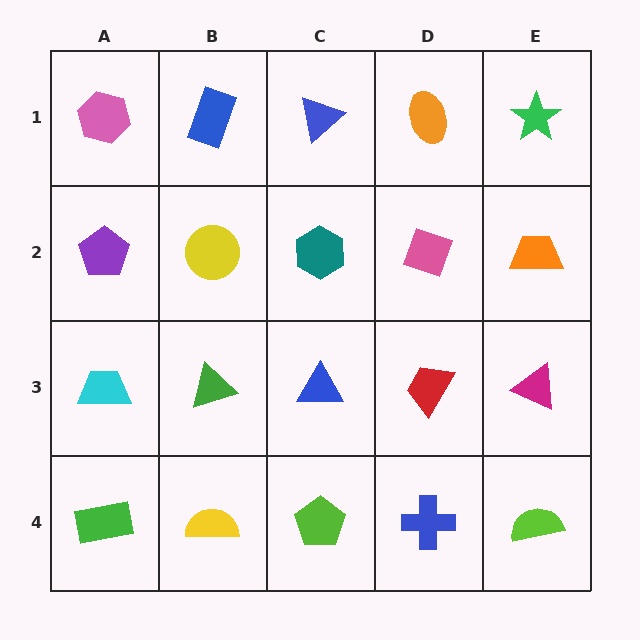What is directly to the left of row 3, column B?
A cyan trapezoid.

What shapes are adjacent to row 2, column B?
A blue rectangle (row 1, column B), a green triangle (row 3, column B), a purple pentagon (row 2, column A), a teal hexagon (row 2, column C).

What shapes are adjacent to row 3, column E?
An orange trapezoid (row 2, column E), a lime semicircle (row 4, column E), a red trapezoid (row 3, column D).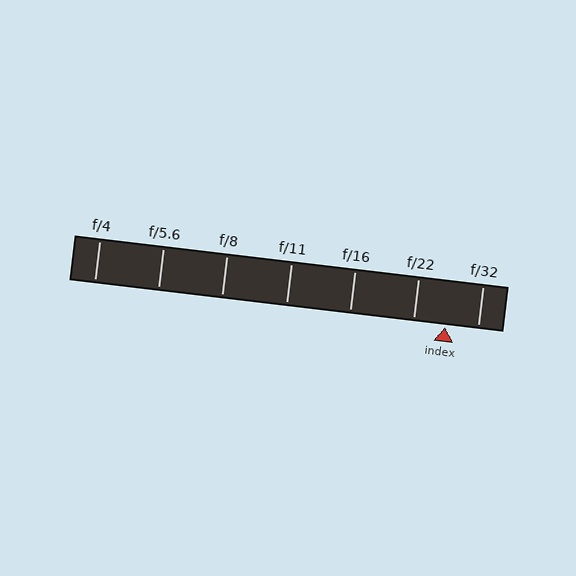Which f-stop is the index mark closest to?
The index mark is closest to f/32.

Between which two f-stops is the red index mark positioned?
The index mark is between f/22 and f/32.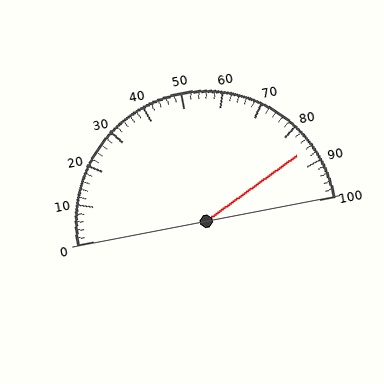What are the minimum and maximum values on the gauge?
The gauge ranges from 0 to 100.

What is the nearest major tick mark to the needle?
The nearest major tick mark is 90.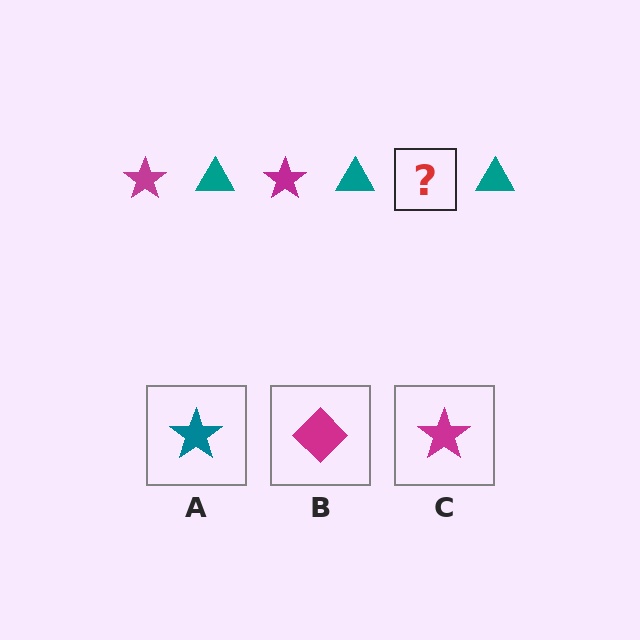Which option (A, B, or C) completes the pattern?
C.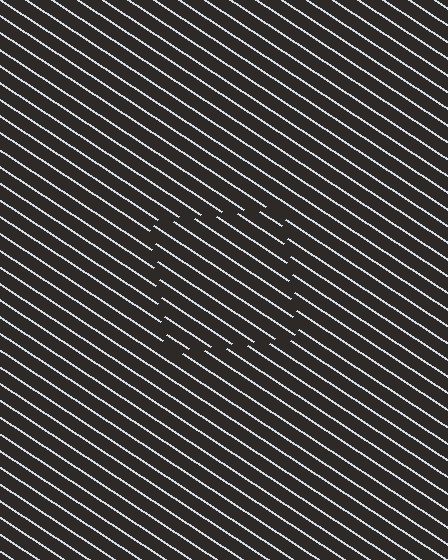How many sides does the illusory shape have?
4 sides — the line-ends trace a square.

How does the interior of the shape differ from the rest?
The interior of the shape contains the same grating, shifted by half a period — the contour is defined by the phase discontinuity where line-ends from the inner and outer gratings abut.